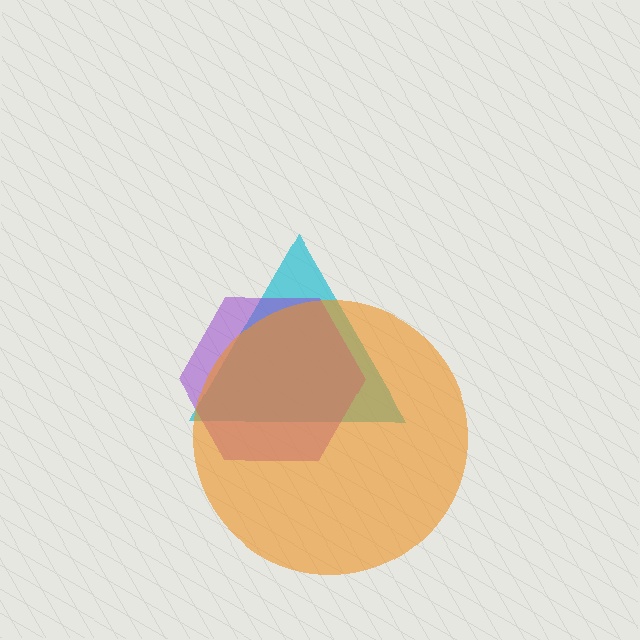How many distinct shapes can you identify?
There are 3 distinct shapes: a cyan triangle, a purple hexagon, an orange circle.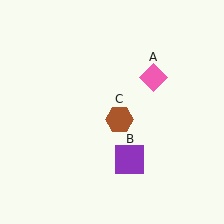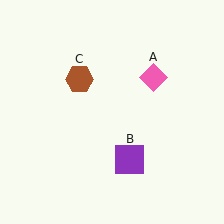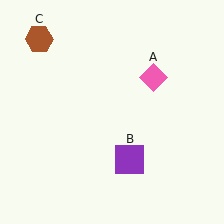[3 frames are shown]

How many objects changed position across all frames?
1 object changed position: brown hexagon (object C).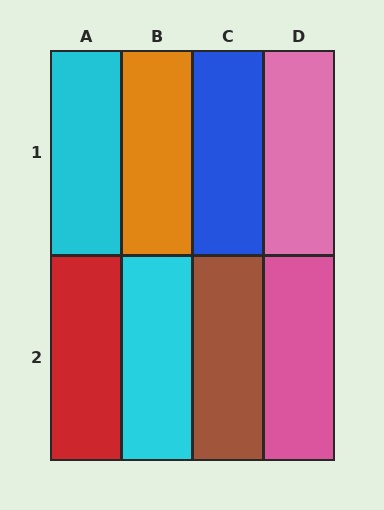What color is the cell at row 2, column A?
Red.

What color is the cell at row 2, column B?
Cyan.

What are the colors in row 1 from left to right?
Cyan, orange, blue, pink.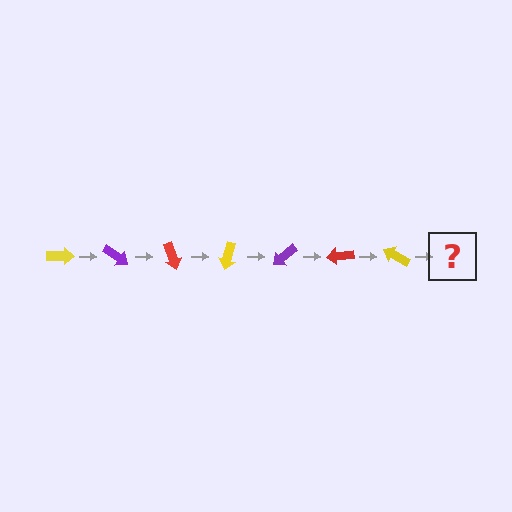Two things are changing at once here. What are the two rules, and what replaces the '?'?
The two rules are that it rotates 35 degrees each step and the color cycles through yellow, purple, and red. The '?' should be a purple arrow, rotated 245 degrees from the start.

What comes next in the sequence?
The next element should be a purple arrow, rotated 245 degrees from the start.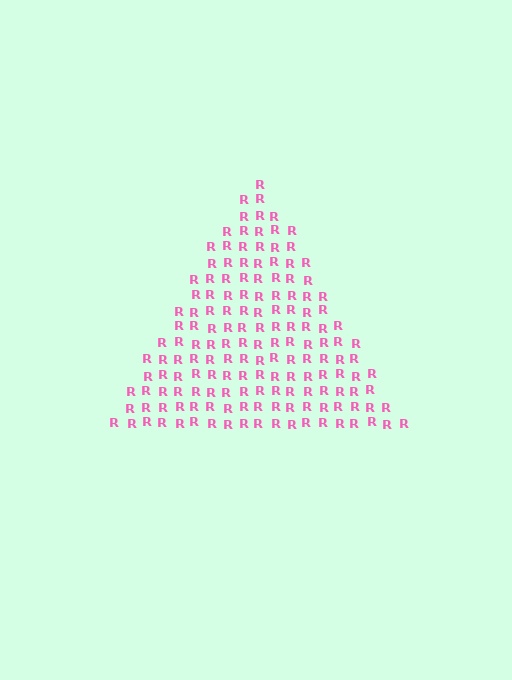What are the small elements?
The small elements are letter R's.